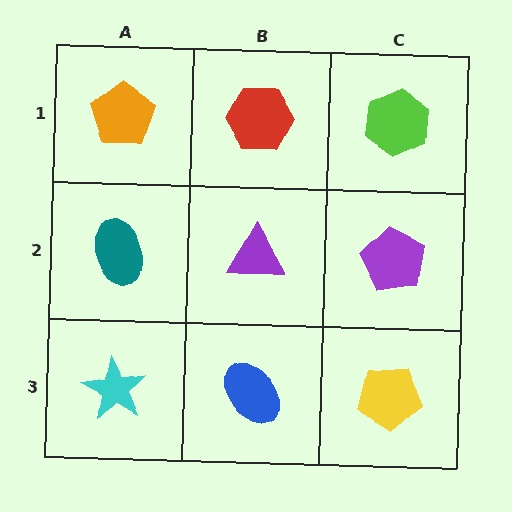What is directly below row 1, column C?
A purple pentagon.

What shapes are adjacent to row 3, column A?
A teal ellipse (row 2, column A), a blue ellipse (row 3, column B).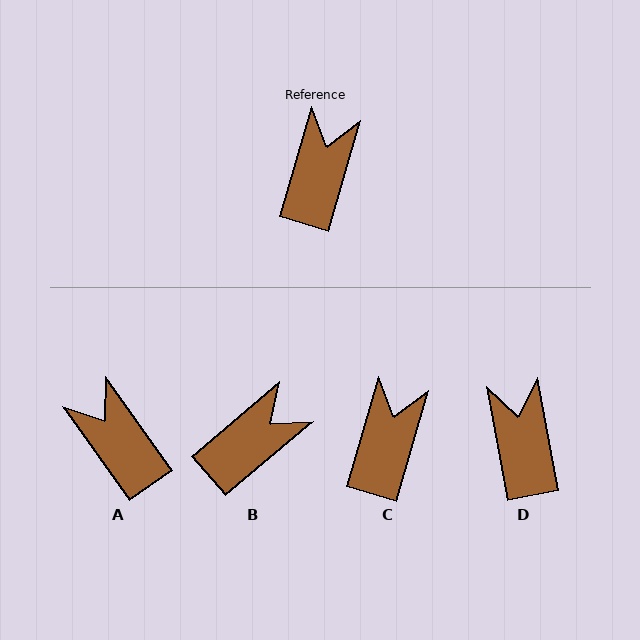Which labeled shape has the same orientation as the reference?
C.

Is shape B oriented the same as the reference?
No, it is off by about 34 degrees.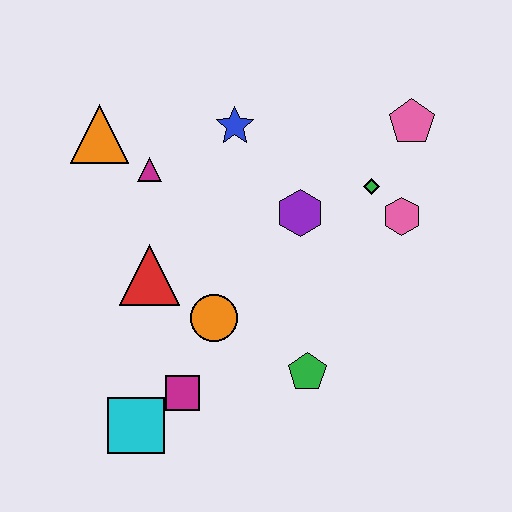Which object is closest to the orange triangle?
The magenta triangle is closest to the orange triangle.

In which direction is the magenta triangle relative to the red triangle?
The magenta triangle is above the red triangle.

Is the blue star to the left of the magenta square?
No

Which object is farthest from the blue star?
The cyan square is farthest from the blue star.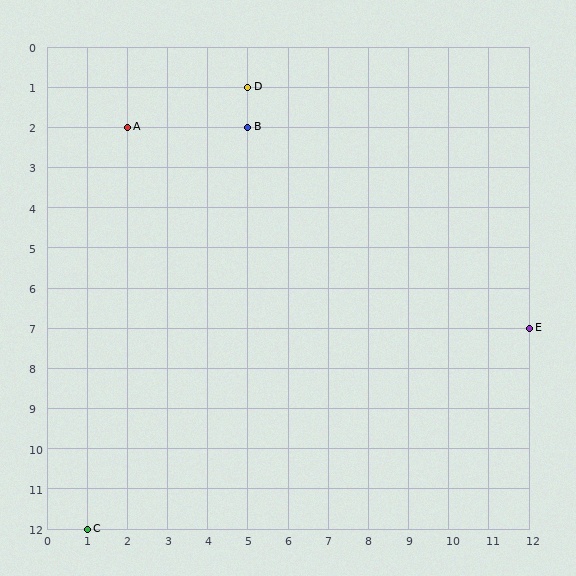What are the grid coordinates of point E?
Point E is at grid coordinates (12, 7).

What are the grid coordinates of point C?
Point C is at grid coordinates (1, 12).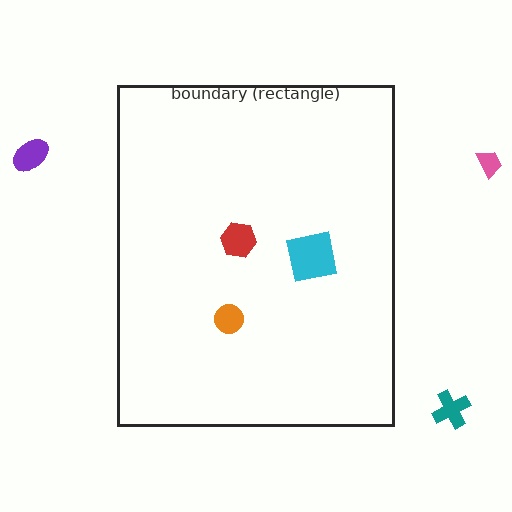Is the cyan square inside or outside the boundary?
Inside.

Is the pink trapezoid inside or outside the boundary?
Outside.